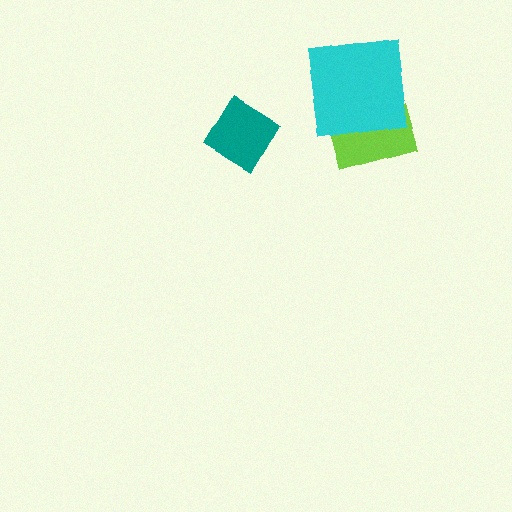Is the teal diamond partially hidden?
No, no other shape covers it.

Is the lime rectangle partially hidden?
Yes, it is partially covered by another shape.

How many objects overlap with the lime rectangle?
1 object overlaps with the lime rectangle.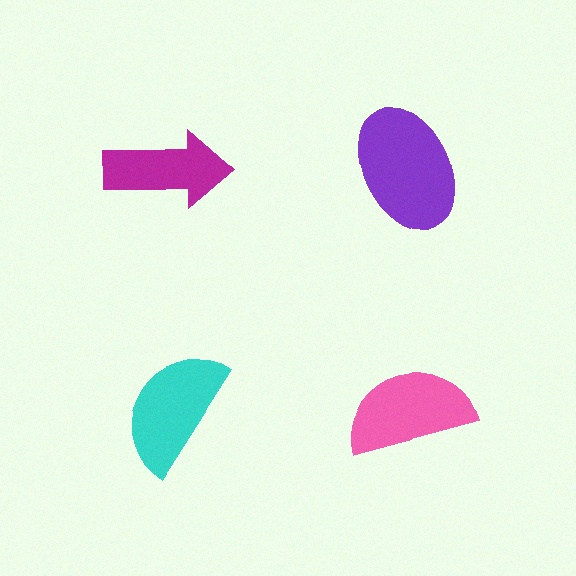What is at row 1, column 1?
A magenta arrow.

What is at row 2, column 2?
A pink semicircle.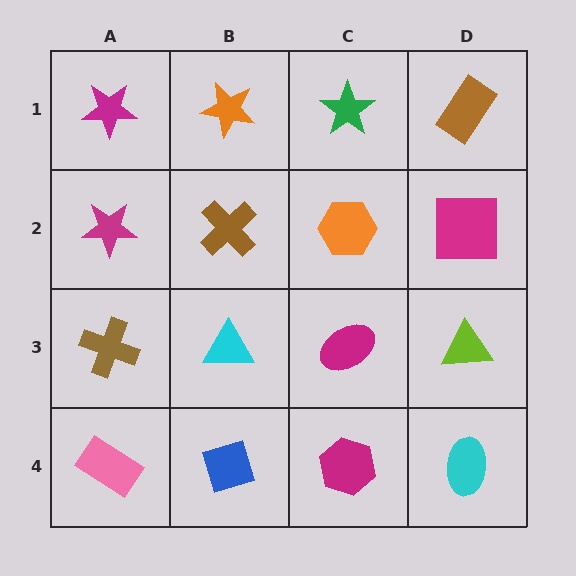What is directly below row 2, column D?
A lime triangle.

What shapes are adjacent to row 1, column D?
A magenta square (row 2, column D), a green star (row 1, column C).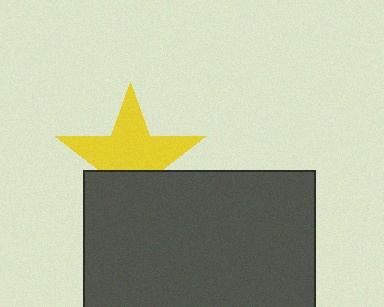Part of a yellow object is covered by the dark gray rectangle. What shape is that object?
It is a star.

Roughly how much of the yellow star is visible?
About half of it is visible (roughly 63%).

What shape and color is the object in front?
The object in front is a dark gray rectangle.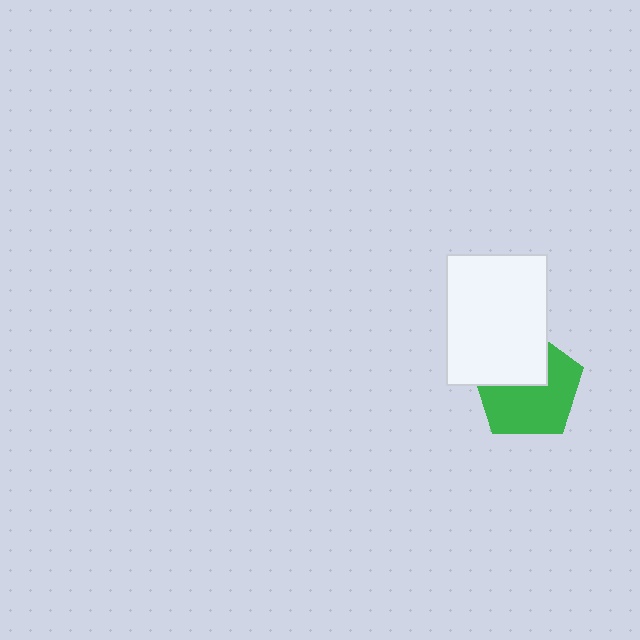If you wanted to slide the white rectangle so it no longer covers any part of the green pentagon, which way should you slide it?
Slide it up — that is the most direct way to separate the two shapes.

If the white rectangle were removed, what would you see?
You would see the complete green pentagon.